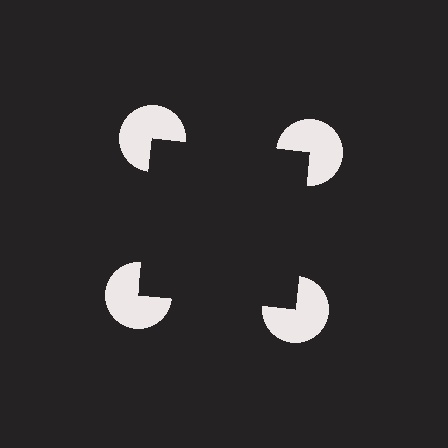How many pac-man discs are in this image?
There are 4 — one at each vertex of the illusory square.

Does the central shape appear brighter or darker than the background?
It typically appears slightly darker than the background, even though no actual brightness change is drawn.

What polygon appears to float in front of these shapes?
An illusory square — its edges are inferred from the aligned wedge cuts in the pac-man discs, not physically drawn.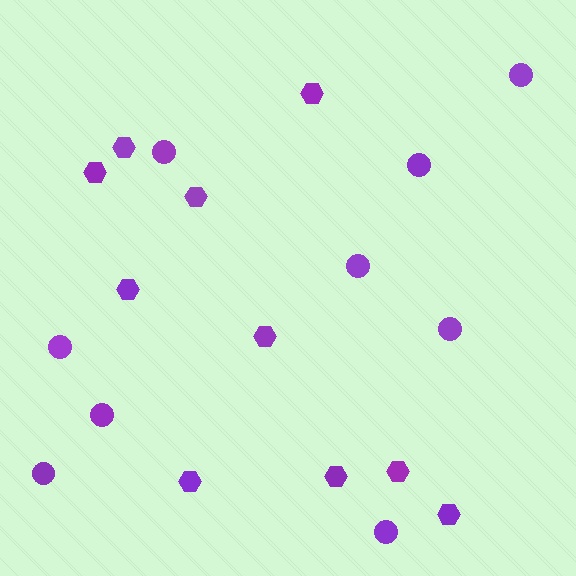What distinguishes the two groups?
There are 2 groups: one group of hexagons (10) and one group of circles (9).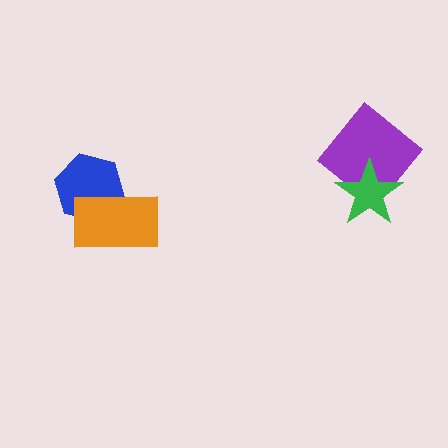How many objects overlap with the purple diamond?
1 object overlaps with the purple diamond.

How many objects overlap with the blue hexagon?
1 object overlaps with the blue hexagon.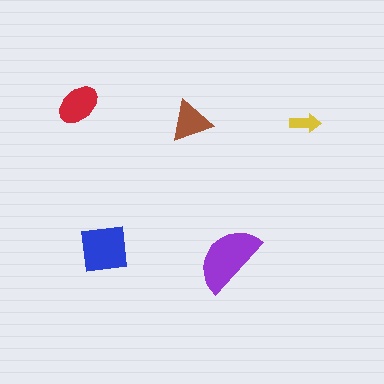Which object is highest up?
The red ellipse is topmost.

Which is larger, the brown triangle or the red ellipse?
The red ellipse.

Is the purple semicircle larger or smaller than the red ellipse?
Larger.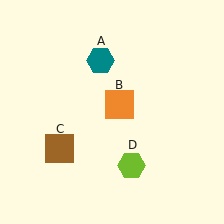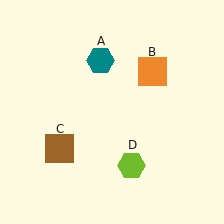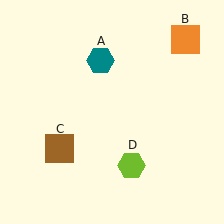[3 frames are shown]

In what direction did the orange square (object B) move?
The orange square (object B) moved up and to the right.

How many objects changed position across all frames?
1 object changed position: orange square (object B).